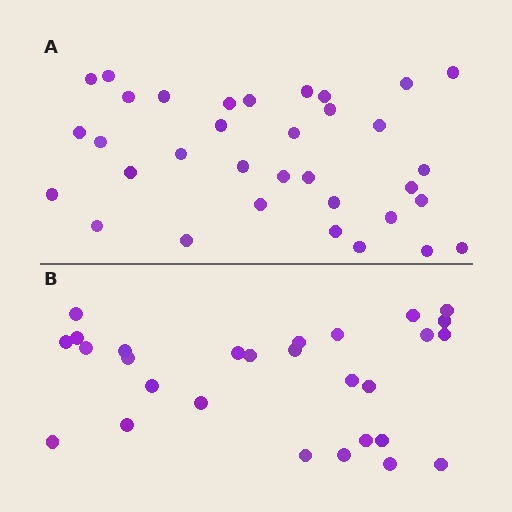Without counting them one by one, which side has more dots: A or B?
Region A (the top region) has more dots.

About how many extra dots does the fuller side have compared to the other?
Region A has about 6 more dots than region B.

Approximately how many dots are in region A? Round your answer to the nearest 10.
About 30 dots. (The exact count is 34, which rounds to 30.)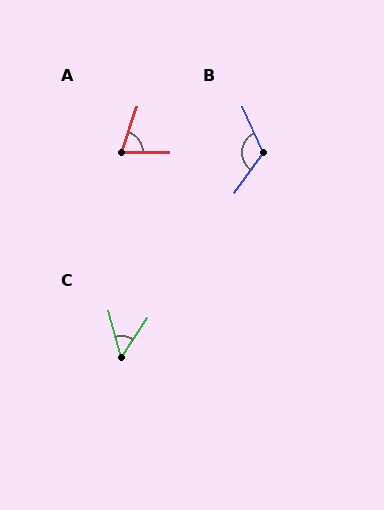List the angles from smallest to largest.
C (48°), A (71°), B (121°).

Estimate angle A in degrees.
Approximately 71 degrees.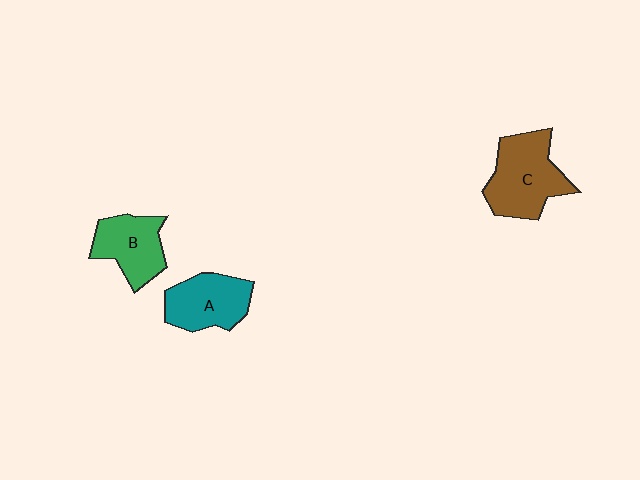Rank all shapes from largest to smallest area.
From largest to smallest: C (brown), A (teal), B (green).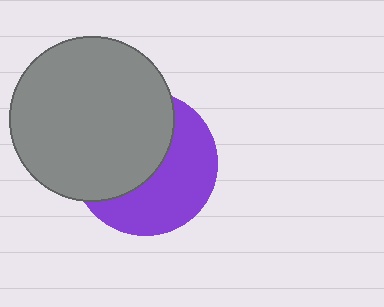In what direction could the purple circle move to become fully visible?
The purple circle could move toward the lower-right. That would shift it out from behind the gray circle entirely.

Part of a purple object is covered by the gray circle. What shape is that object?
It is a circle.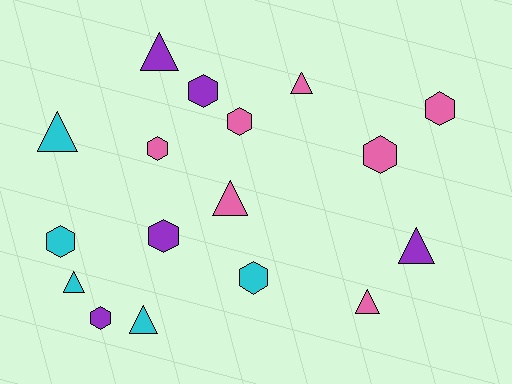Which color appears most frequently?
Pink, with 7 objects.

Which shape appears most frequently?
Hexagon, with 9 objects.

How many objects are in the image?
There are 17 objects.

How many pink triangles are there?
There are 3 pink triangles.